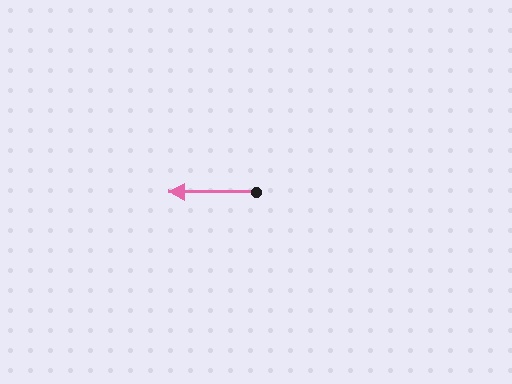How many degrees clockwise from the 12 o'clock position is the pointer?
Approximately 270 degrees.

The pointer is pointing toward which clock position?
Roughly 9 o'clock.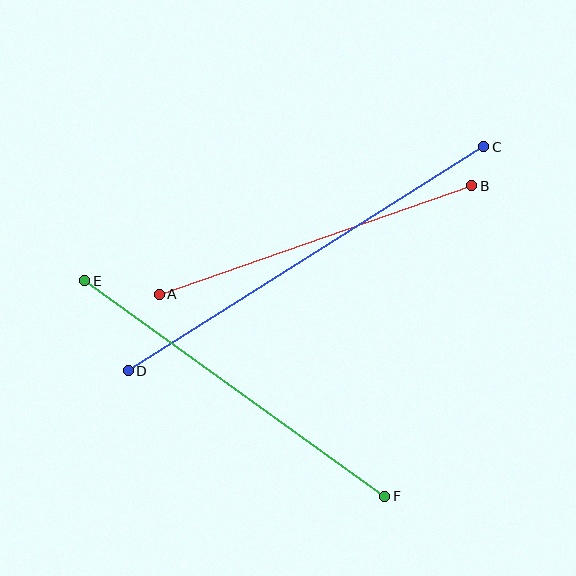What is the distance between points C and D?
The distance is approximately 420 pixels.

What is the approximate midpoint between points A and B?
The midpoint is at approximately (315, 240) pixels.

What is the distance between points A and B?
The distance is approximately 331 pixels.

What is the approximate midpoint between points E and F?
The midpoint is at approximately (235, 389) pixels.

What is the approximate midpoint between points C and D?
The midpoint is at approximately (306, 259) pixels.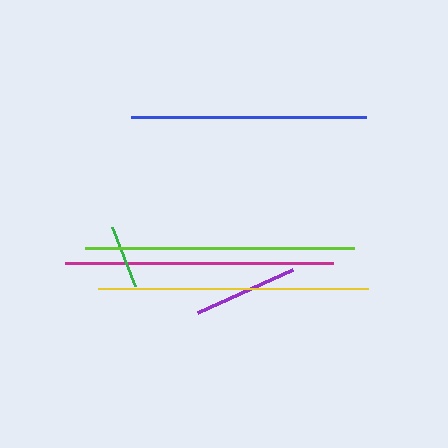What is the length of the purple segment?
The purple segment is approximately 104 pixels long.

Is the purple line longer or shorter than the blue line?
The blue line is longer than the purple line.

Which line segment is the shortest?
The green line is the shortest at approximately 64 pixels.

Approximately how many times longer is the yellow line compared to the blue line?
The yellow line is approximately 1.2 times the length of the blue line.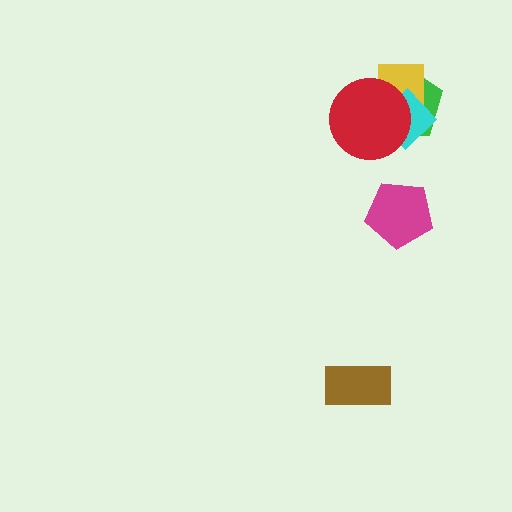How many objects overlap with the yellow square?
3 objects overlap with the yellow square.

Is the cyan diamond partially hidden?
Yes, it is partially covered by another shape.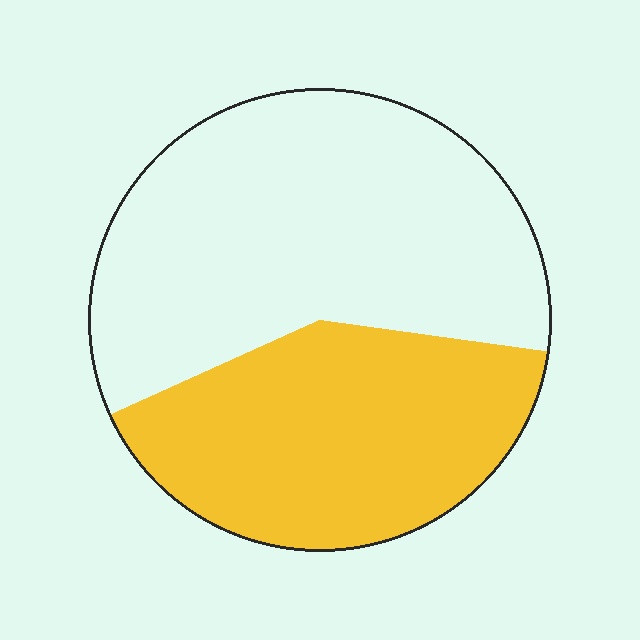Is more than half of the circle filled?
No.